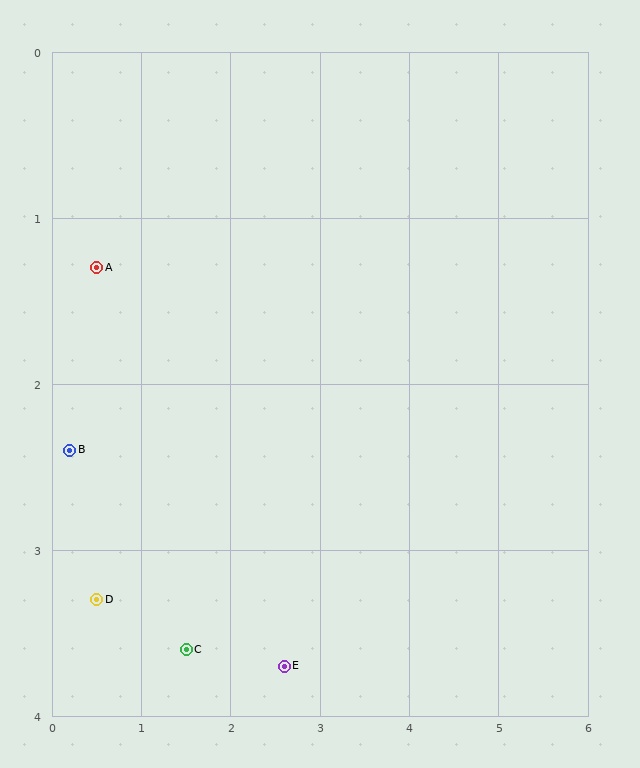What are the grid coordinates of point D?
Point D is at approximately (0.5, 3.3).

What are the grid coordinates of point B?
Point B is at approximately (0.2, 2.4).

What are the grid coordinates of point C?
Point C is at approximately (1.5, 3.6).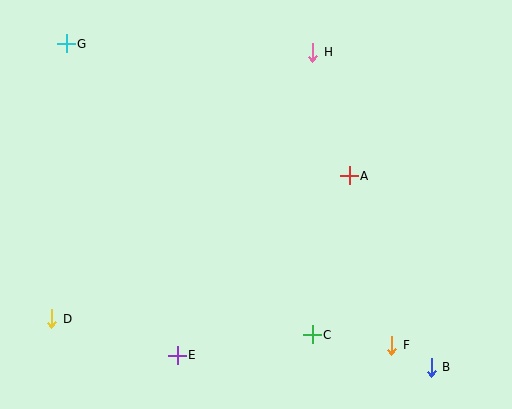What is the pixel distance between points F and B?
The distance between F and B is 45 pixels.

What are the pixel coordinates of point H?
Point H is at (313, 52).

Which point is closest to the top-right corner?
Point H is closest to the top-right corner.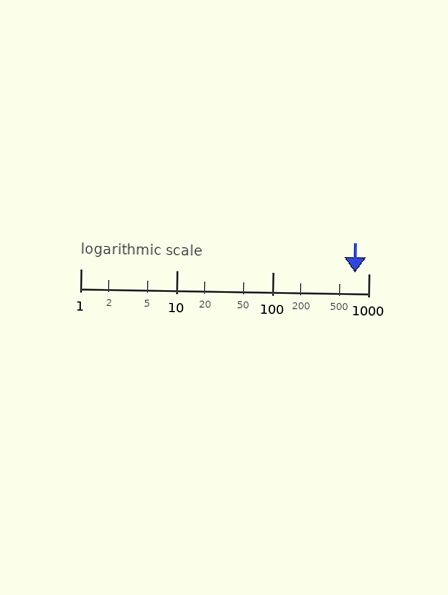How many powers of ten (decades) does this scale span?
The scale spans 3 decades, from 1 to 1000.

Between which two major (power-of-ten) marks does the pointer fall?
The pointer is between 100 and 1000.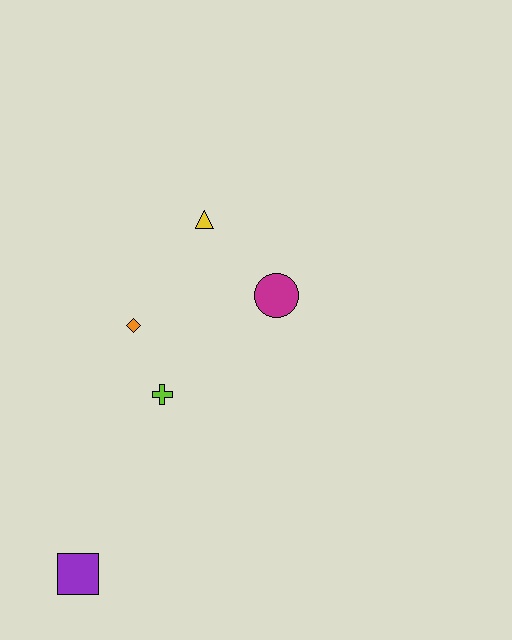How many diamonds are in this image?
There is 1 diamond.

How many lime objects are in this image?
There is 1 lime object.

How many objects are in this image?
There are 5 objects.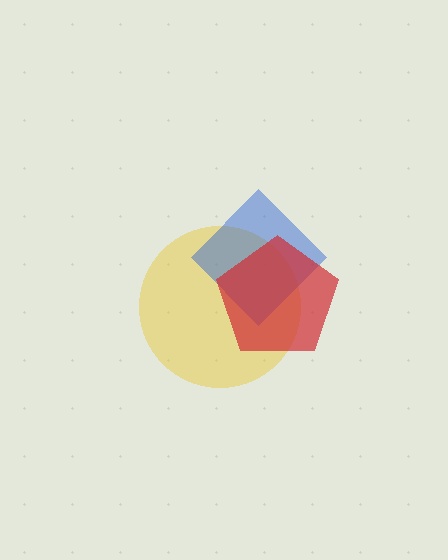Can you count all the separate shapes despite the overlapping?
Yes, there are 3 separate shapes.